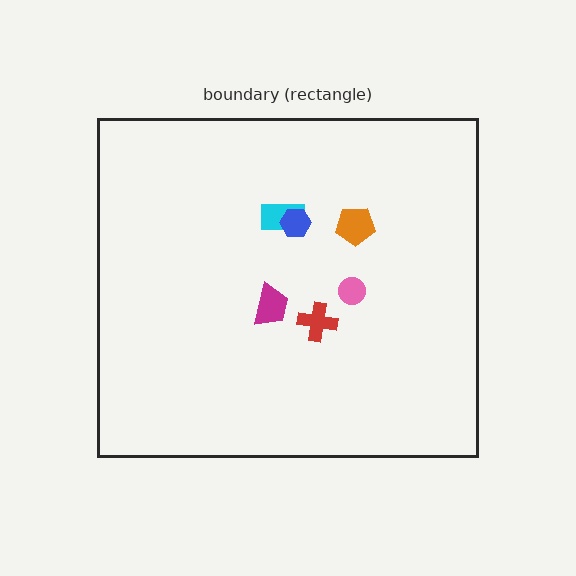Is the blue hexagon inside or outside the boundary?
Inside.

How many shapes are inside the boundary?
6 inside, 0 outside.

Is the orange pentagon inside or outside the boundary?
Inside.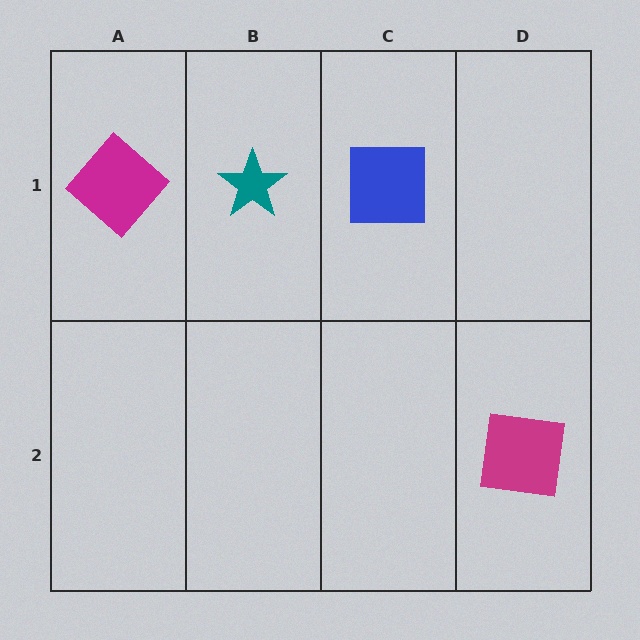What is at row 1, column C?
A blue square.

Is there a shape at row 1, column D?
No, that cell is empty.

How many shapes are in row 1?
3 shapes.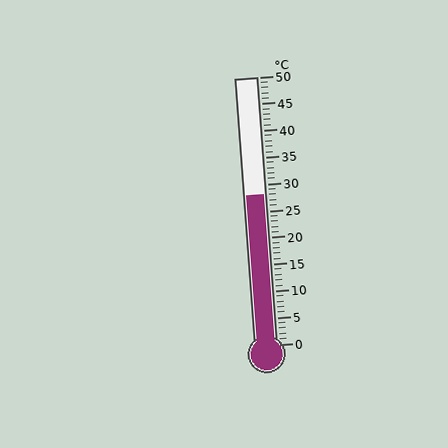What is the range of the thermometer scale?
The thermometer scale ranges from 0°C to 50°C.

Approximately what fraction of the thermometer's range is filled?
The thermometer is filled to approximately 55% of its range.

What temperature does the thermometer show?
The thermometer shows approximately 28°C.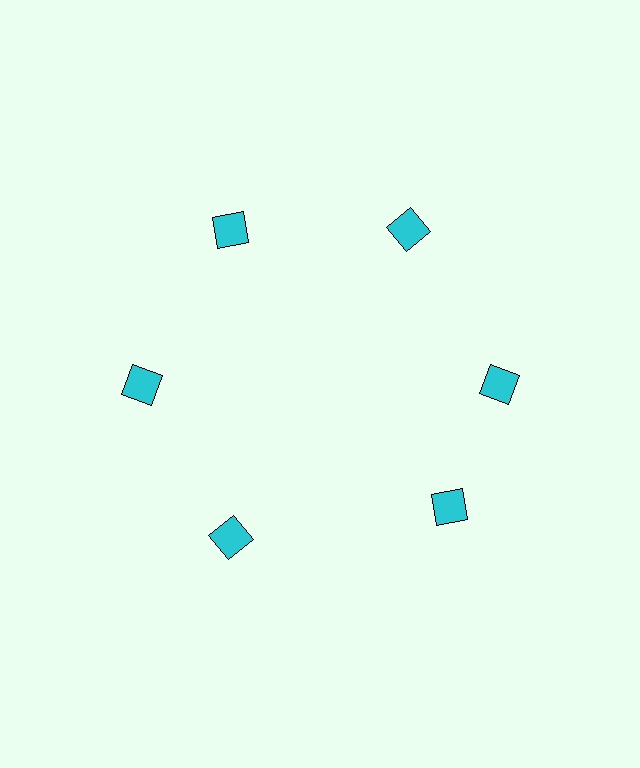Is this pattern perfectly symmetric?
No. The 6 cyan squares are arranged in a ring, but one element near the 5 o'clock position is rotated out of alignment along the ring, breaking the 6-fold rotational symmetry.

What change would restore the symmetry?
The symmetry would be restored by rotating it back into even spacing with its neighbors so that all 6 squares sit at equal angles and equal distance from the center.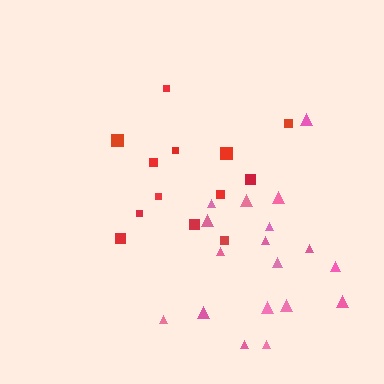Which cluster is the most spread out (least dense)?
Pink.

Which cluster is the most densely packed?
Red.